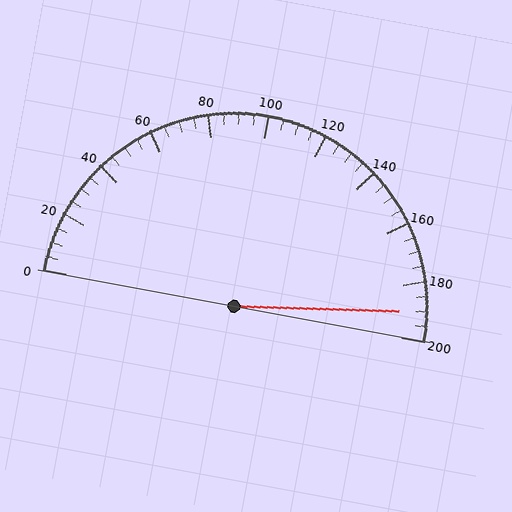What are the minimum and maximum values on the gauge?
The gauge ranges from 0 to 200.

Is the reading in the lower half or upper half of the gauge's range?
The reading is in the upper half of the range (0 to 200).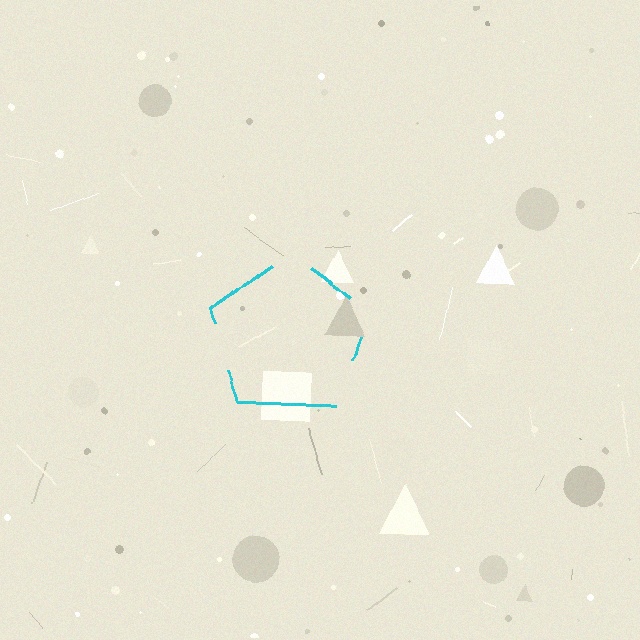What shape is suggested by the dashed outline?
The dashed outline suggests a pentagon.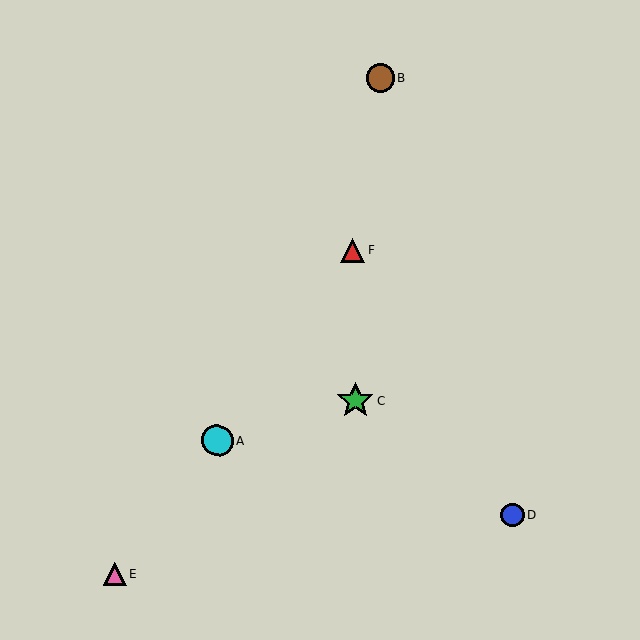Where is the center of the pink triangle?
The center of the pink triangle is at (115, 574).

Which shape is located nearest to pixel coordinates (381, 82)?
The brown circle (labeled B) at (380, 78) is nearest to that location.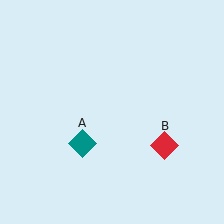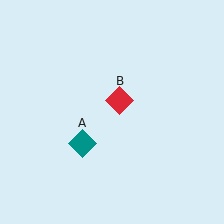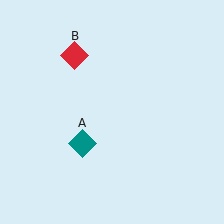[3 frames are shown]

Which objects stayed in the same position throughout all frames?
Teal diamond (object A) remained stationary.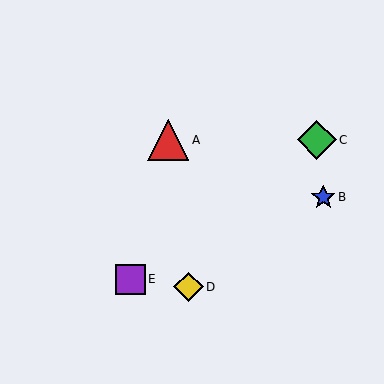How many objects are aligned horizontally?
2 objects (A, C) are aligned horizontally.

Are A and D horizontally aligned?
No, A is at y≈140 and D is at y≈287.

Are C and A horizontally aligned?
Yes, both are at y≈140.